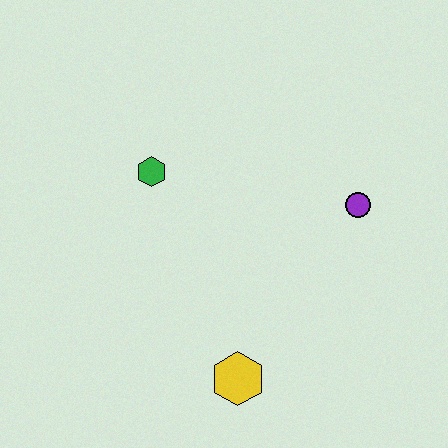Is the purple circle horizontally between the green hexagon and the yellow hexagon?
No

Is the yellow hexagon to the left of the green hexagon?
No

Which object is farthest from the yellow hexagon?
The green hexagon is farthest from the yellow hexagon.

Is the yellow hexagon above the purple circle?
No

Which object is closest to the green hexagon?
The purple circle is closest to the green hexagon.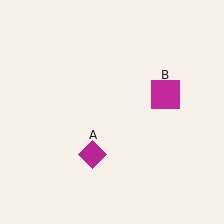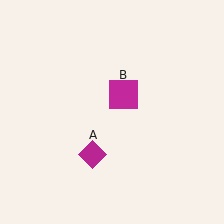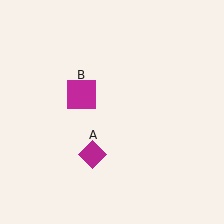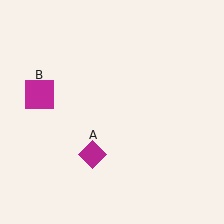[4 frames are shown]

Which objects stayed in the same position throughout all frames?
Magenta diamond (object A) remained stationary.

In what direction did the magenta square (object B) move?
The magenta square (object B) moved left.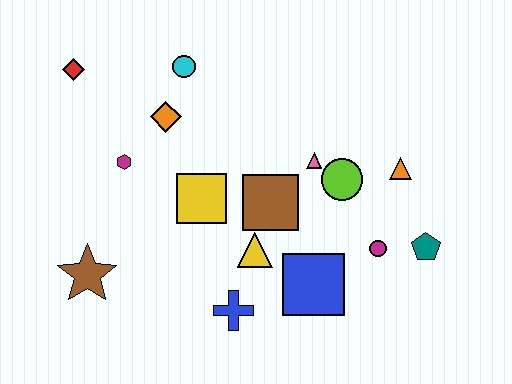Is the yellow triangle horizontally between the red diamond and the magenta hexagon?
No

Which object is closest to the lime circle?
The pink triangle is closest to the lime circle.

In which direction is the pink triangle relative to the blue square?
The pink triangle is above the blue square.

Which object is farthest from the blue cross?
The red diamond is farthest from the blue cross.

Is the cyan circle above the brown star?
Yes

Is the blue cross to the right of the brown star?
Yes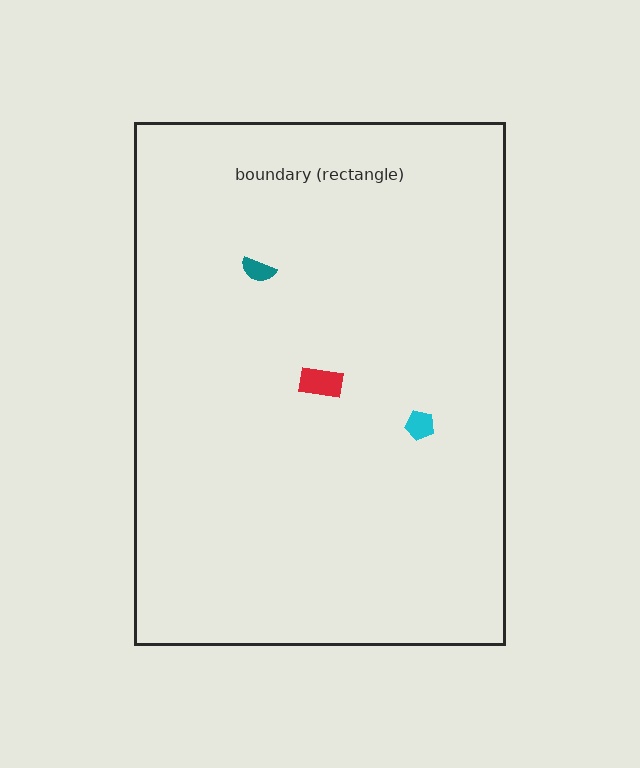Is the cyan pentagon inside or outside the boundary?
Inside.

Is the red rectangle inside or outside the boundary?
Inside.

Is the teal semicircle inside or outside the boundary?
Inside.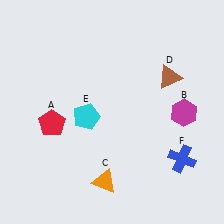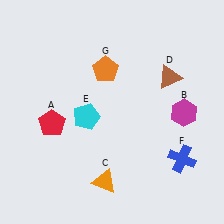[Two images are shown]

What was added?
An orange pentagon (G) was added in Image 2.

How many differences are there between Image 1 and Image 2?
There is 1 difference between the two images.